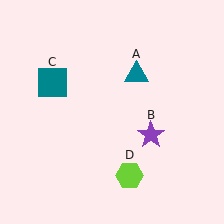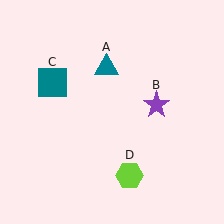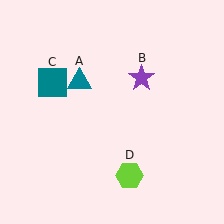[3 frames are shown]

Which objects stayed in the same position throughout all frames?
Teal square (object C) and lime hexagon (object D) remained stationary.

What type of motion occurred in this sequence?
The teal triangle (object A), purple star (object B) rotated counterclockwise around the center of the scene.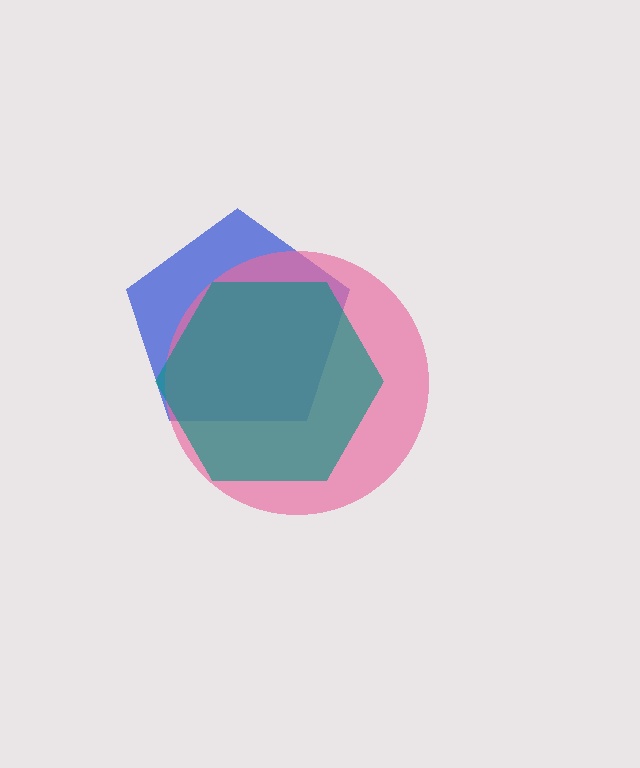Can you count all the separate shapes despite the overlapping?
Yes, there are 3 separate shapes.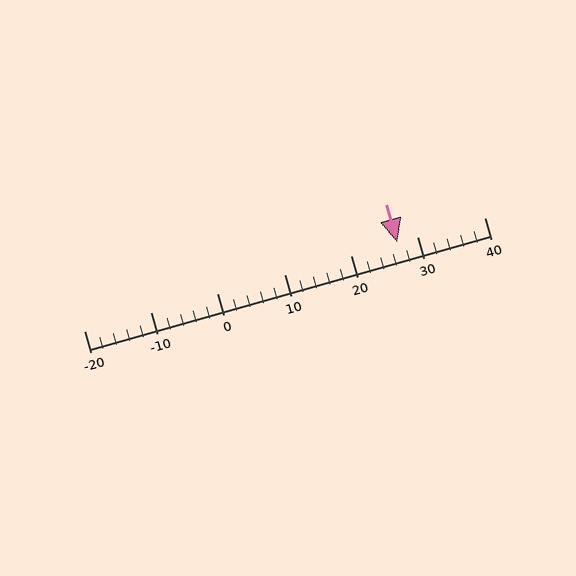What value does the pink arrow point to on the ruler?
The pink arrow points to approximately 27.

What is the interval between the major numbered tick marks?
The major tick marks are spaced 10 units apart.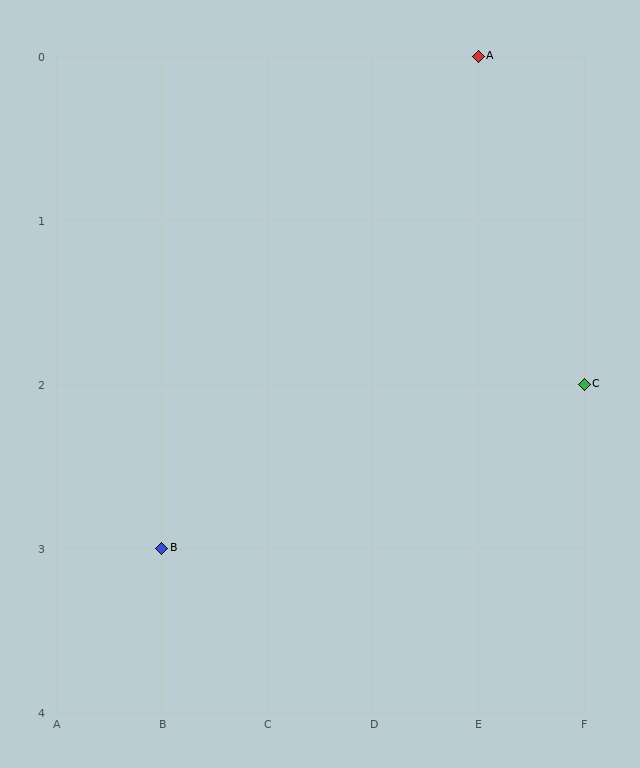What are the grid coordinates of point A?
Point A is at grid coordinates (E, 0).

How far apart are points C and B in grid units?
Points C and B are 4 columns and 1 row apart (about 4.1 grid units diagonally).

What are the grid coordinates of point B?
Point B is at grid coordinates (B, 3).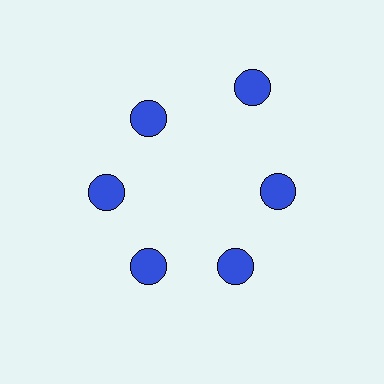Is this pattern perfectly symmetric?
No. The 6 blue circles are arranged in a ring, but one element near the 1 o'clock position is pushed outward from the center, breaking the 6-fold rotational symmetry.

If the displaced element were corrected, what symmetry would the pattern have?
It would have 6-fold rotational symmetry — the pattern would map onto itself every 60 degrees.